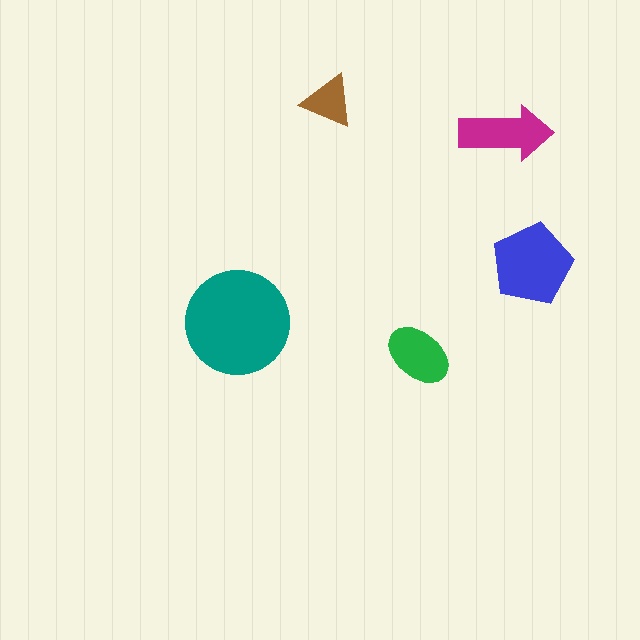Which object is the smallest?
The brown triangle.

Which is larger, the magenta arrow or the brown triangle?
The magenta arrow.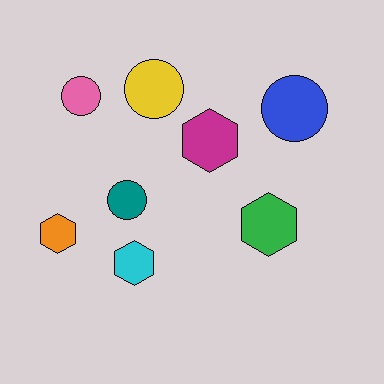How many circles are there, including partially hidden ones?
There are 4 circles.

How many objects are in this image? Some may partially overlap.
There are 8 objects.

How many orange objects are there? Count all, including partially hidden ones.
There is 1 orange object.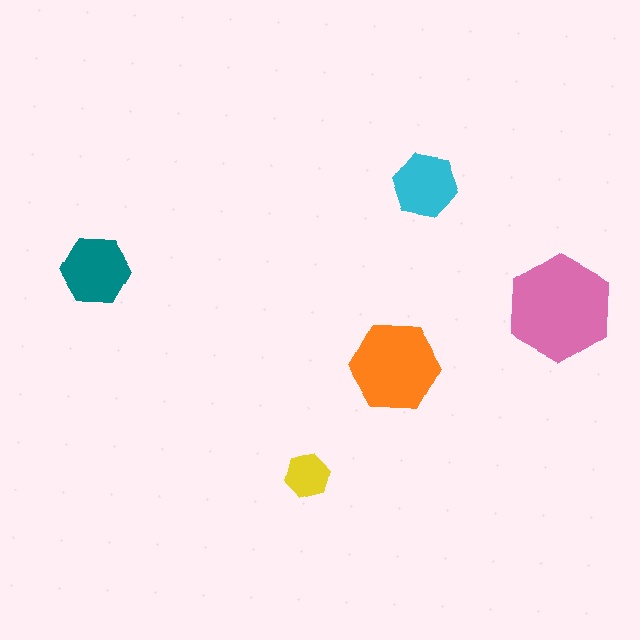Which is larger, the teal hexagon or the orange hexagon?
The orange one.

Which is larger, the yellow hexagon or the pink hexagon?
The pink one.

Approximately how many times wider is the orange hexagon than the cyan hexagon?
About 1.5 times wider.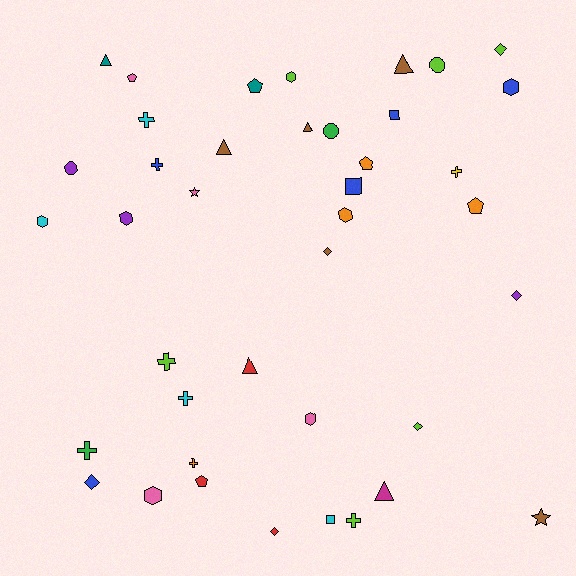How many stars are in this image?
There are 2 stars.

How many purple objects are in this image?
There are 3 purple objects.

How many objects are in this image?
There are 40 objects.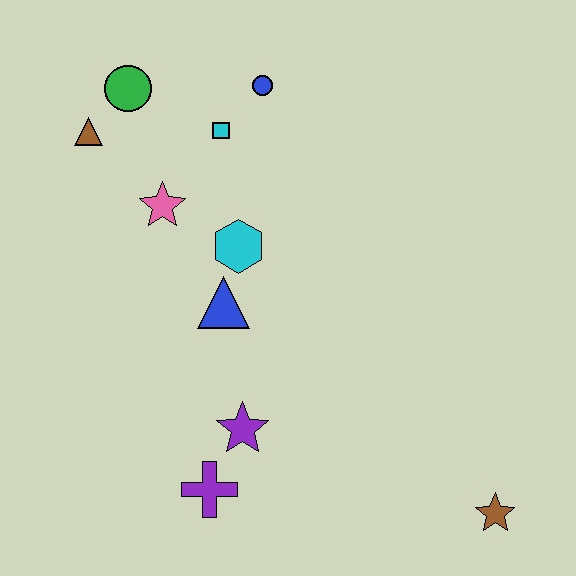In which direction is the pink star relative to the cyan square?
The pink star is below the cyan square.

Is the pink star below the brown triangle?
Yes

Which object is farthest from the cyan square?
The brown star is farthest from the cyan square.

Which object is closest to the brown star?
The purple star is closest to the brown star.